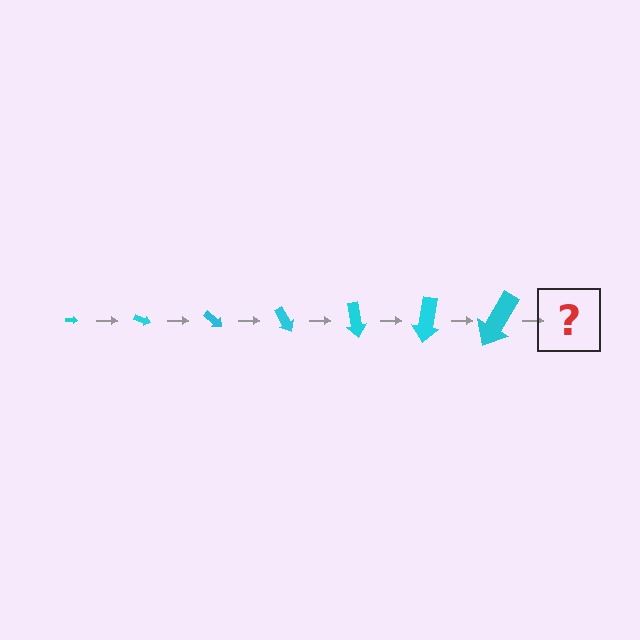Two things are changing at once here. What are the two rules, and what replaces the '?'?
The two rules are that the arrow grows larger each step and it rotates 20 degrees each step. The '?' should be an arrow, larger than the previous one and rotated 140 degrees from the start.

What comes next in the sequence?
The next element should be an arrow, larger than the previous one and rotated 140 degrees from the start.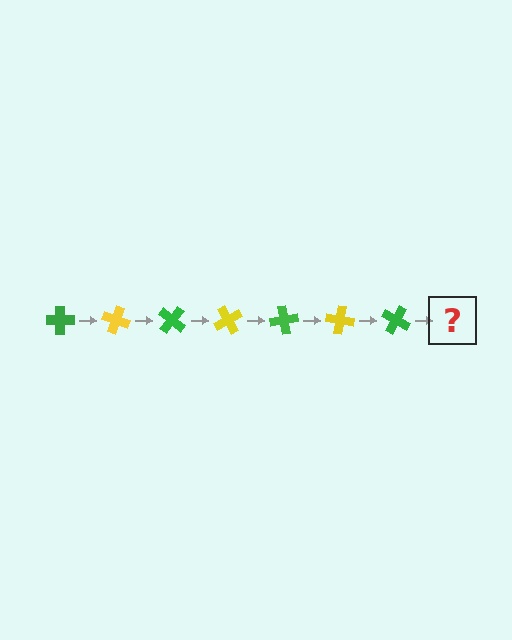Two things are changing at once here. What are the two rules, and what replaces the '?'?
The two rules are that it rotates 20 degrees each step and the color cycles through green and yellow. The '?' should be a yellow cross, rotated 140 degrees from the start.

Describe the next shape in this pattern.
It should be a yellow cross, rotated 140 degrees from the start.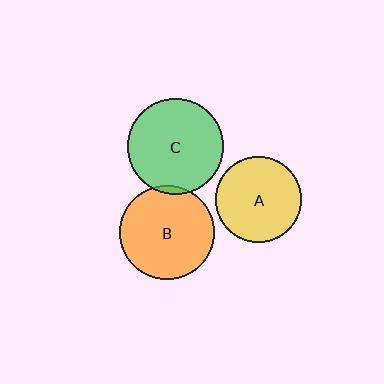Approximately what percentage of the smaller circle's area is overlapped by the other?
Approximately 5%.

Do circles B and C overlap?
Yes.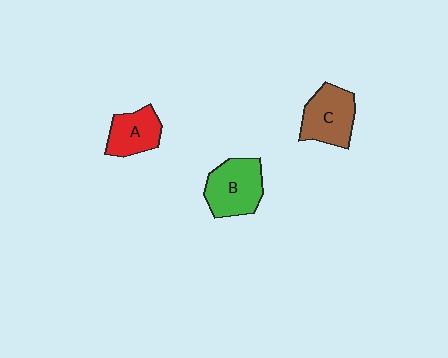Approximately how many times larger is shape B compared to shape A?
Approximately 1.4 times.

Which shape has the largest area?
Shape B (green).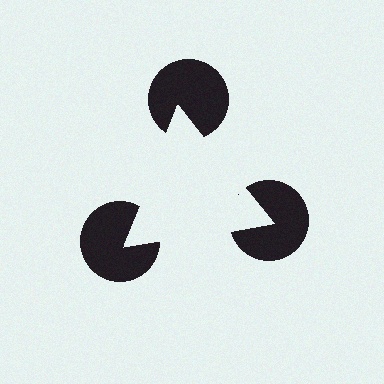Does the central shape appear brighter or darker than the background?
It typically appears slightly brighter than the background, even though no actual brightness change is drawn.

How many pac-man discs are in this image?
There are 3 — one at each vertex of the illusory triangle.